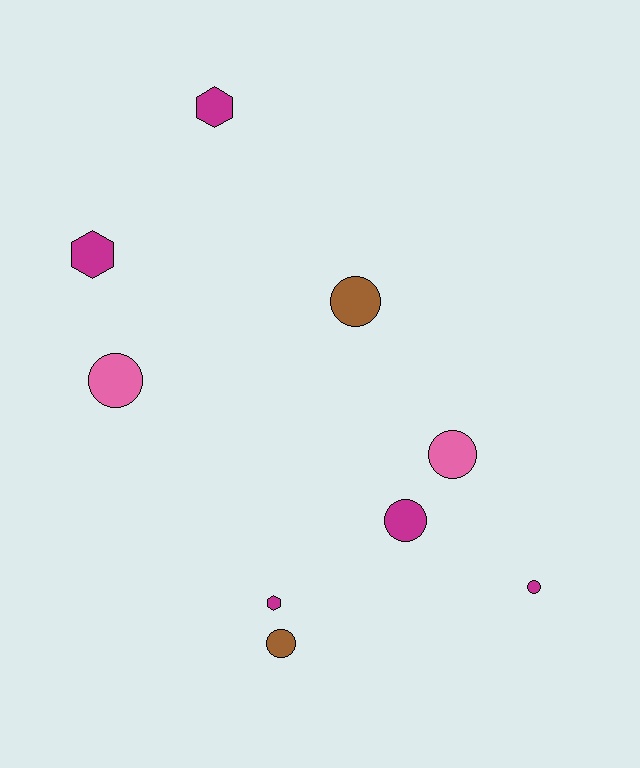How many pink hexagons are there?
There are no pink hexagons.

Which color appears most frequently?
Magenta, with 5 objects.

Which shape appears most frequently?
Circle, with 6 objects.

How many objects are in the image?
There are 9 objects.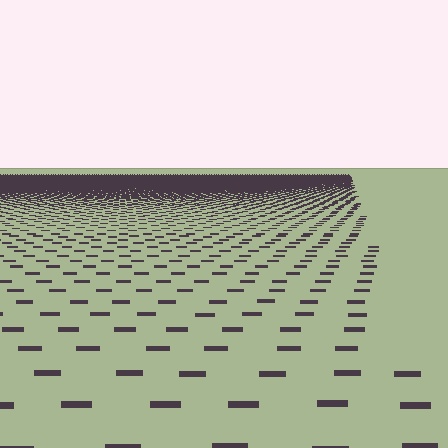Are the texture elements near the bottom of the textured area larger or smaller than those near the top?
Larger. Near the bottom, elements are closer to the viewer and appear at a bigger on-screen size.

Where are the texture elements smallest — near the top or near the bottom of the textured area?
Near the top.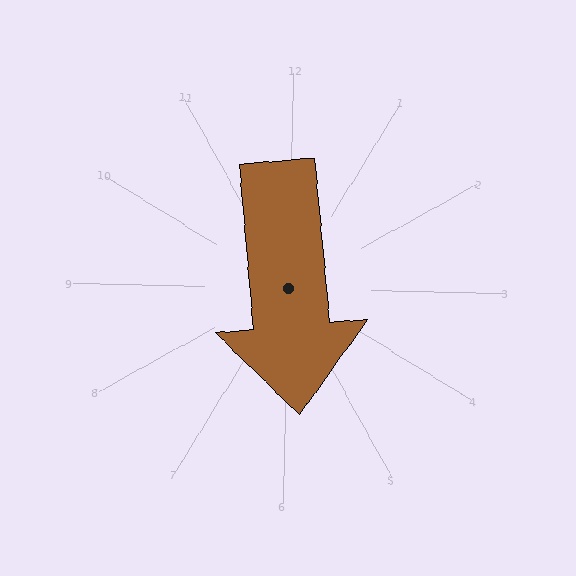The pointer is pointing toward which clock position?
Roughly 6 o'clock.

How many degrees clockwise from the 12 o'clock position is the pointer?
Approximately 174 degrees.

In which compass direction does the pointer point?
South.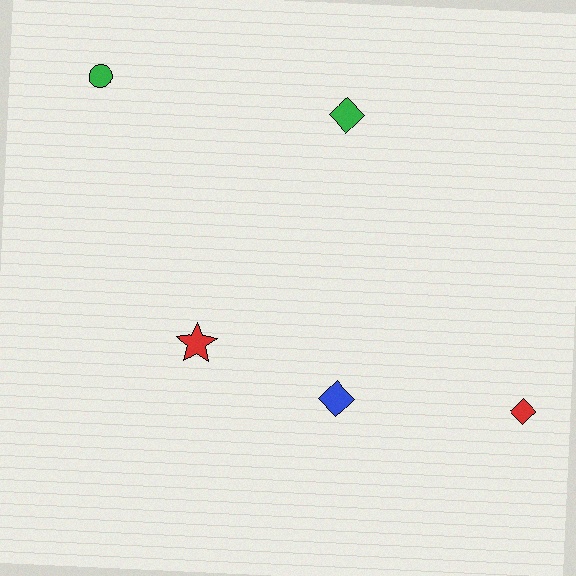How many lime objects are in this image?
There are no lime objects.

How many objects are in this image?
There are 5 objects.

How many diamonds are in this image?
There are 3 diamonds.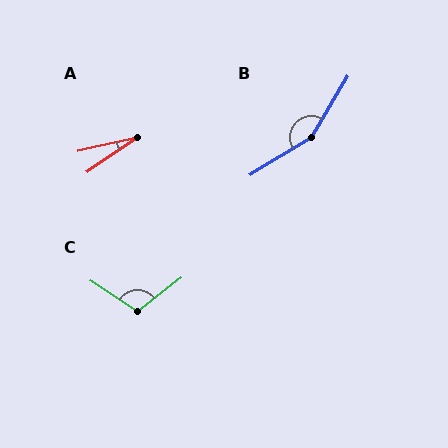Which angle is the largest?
B, at approximately 152 degrees.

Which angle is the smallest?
A, at approximately 21 degrees.